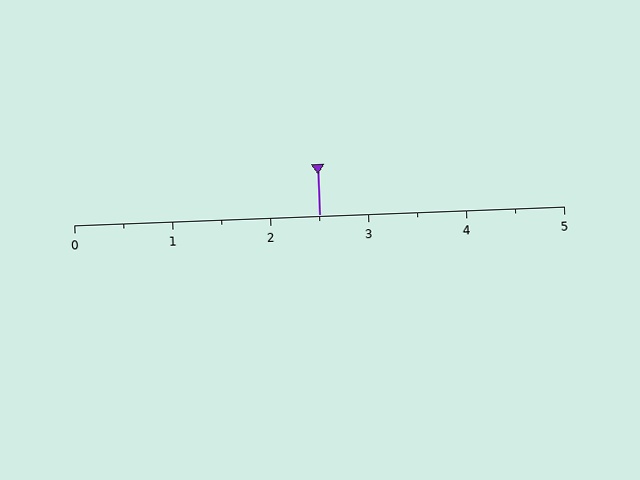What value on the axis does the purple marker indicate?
The marker indicates approximately 2.5.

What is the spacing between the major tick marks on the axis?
The major ticks are spaced 1 apart.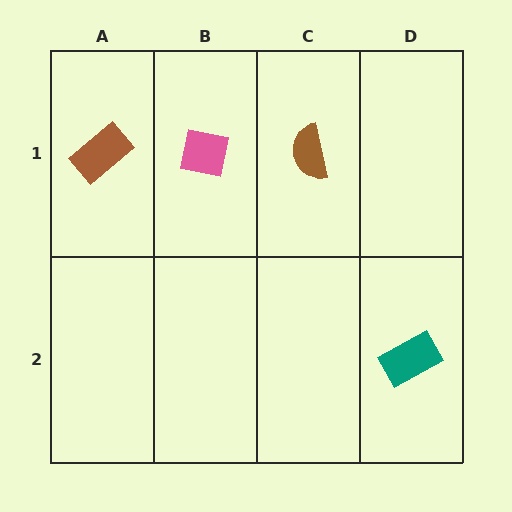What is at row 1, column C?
A brown semicircle.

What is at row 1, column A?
A brown rectangle.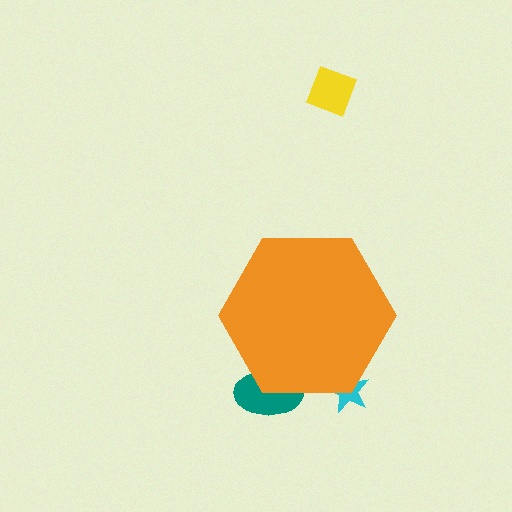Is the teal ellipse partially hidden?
Yes, the teal ellipse is partially hidden behind the orange hexagon.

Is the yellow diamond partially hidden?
No, the yellow diamond is fully visible.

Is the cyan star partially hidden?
Yes, the cyan star is partially hidden behind the orange hexagon.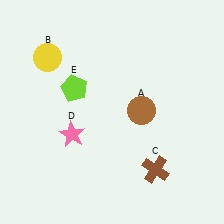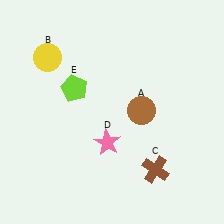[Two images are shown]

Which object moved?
The pink star (D) moved right.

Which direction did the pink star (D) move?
The pink star (D) moved right.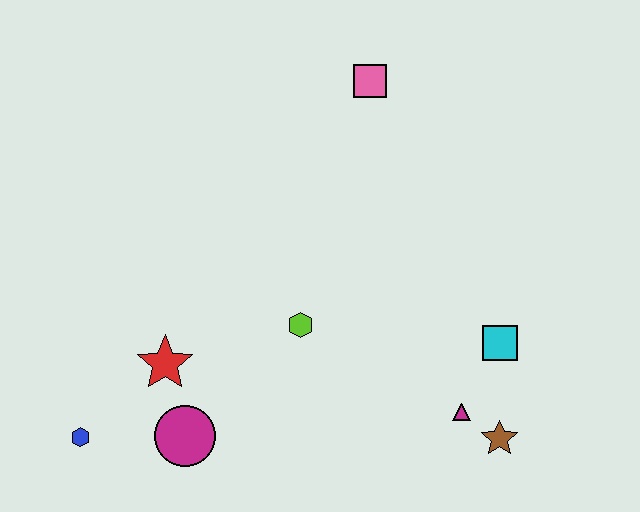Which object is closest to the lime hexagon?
The red star is closest to the lime hexagon.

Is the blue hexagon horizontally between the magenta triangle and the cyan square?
No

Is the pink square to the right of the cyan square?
No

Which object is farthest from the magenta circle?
The pink square is farthest from the magenta circle.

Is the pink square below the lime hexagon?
No